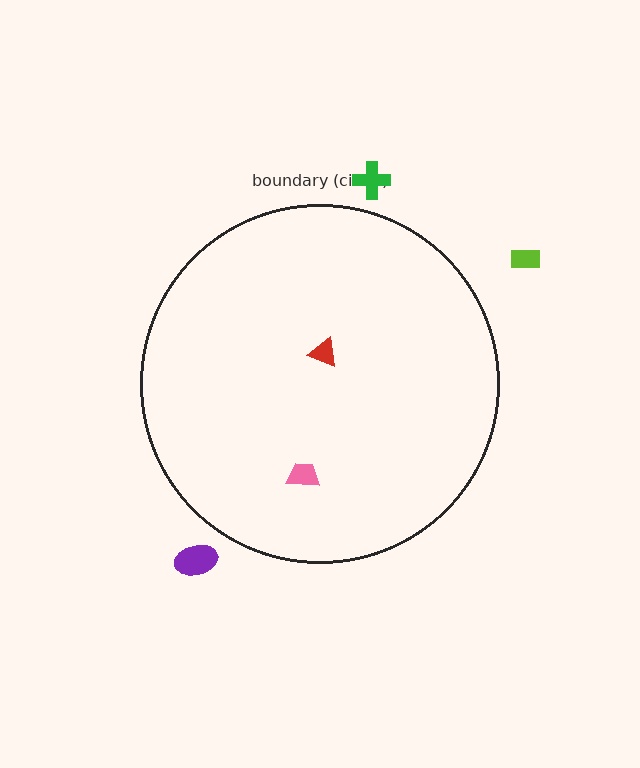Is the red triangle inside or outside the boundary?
Inside.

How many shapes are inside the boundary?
2 inside, 3 outside.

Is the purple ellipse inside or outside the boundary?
Outside.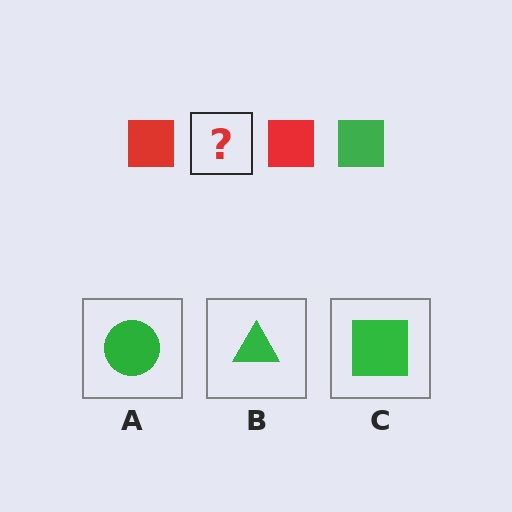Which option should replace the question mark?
Option C.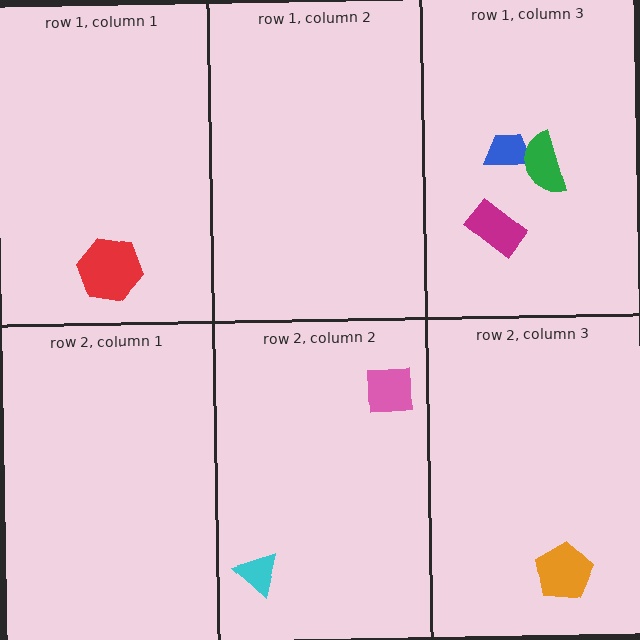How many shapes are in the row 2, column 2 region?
2.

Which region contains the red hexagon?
The row 1, column 1 region.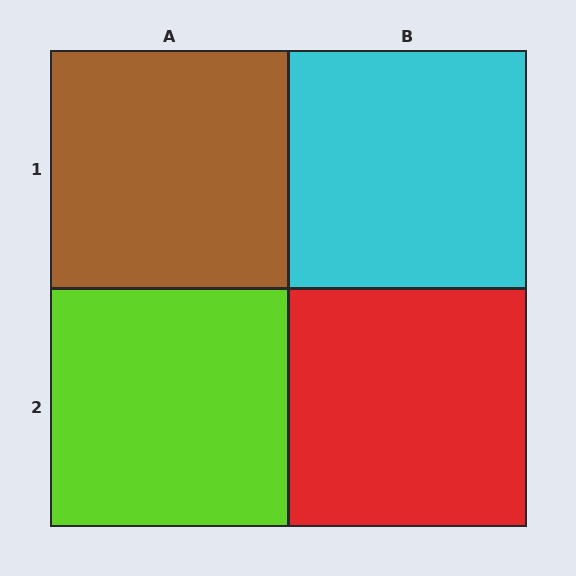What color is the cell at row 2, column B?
Red.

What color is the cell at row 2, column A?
Lime.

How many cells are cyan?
1 cell is cyan.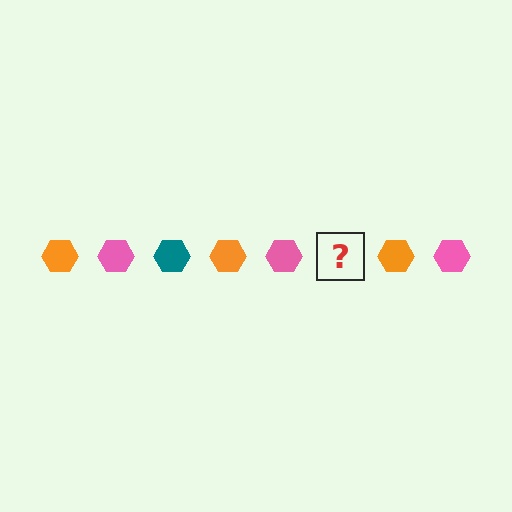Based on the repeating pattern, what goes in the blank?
The blank should be a teal hexagon.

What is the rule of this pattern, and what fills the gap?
The rule is that the pattern cycles through orange, pink, teal hexagons. The gap should be filled with a teal hexagon.